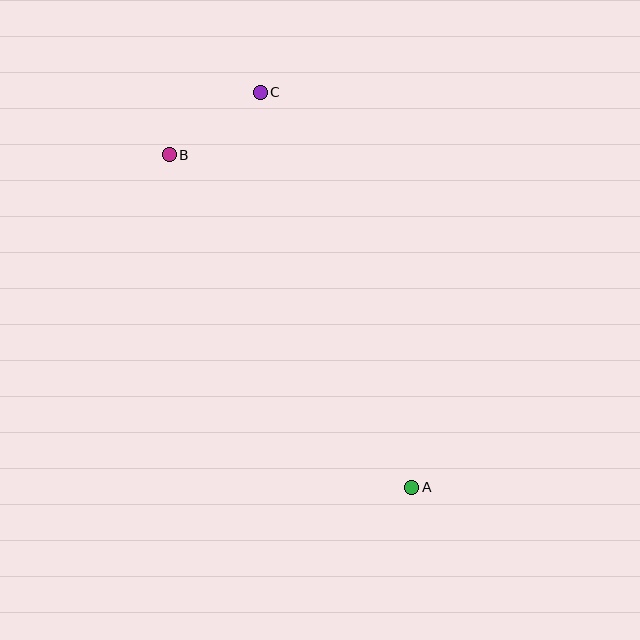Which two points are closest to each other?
Points B and C are closest to each other.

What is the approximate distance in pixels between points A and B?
The distance between A and B is approximately 411 pixels.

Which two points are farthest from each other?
Points A and C are farthest from each other.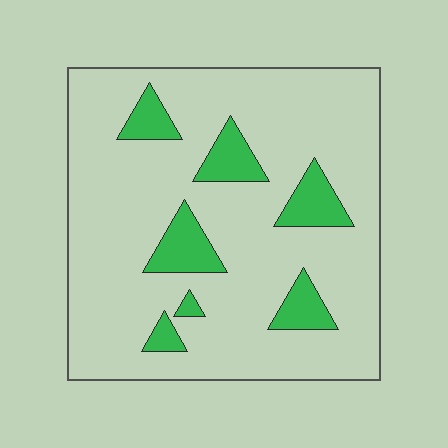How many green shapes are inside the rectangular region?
7.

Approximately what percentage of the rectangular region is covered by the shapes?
Approximately 15%.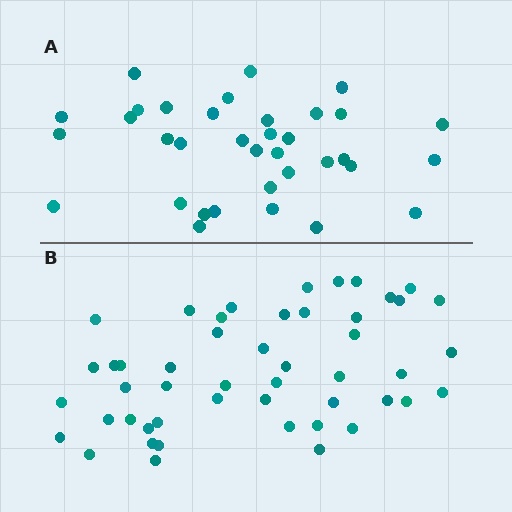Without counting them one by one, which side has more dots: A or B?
Region B (the bottom region) has more dots.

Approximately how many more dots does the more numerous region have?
Region B has approximately 15 more dots than region A.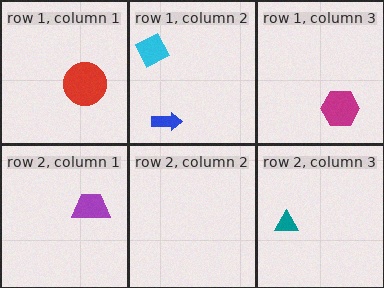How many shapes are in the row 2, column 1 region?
1.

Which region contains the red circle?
The row 1, column 1 region.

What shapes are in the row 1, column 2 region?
The cyan diamond, the blue arrow.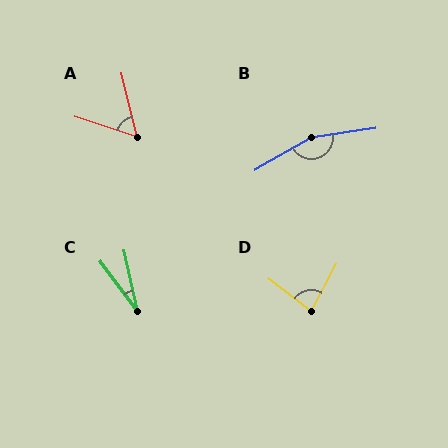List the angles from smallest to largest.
C (24°), A (58°), D (81°), B (159°).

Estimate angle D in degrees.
Approximately 81 degrees.